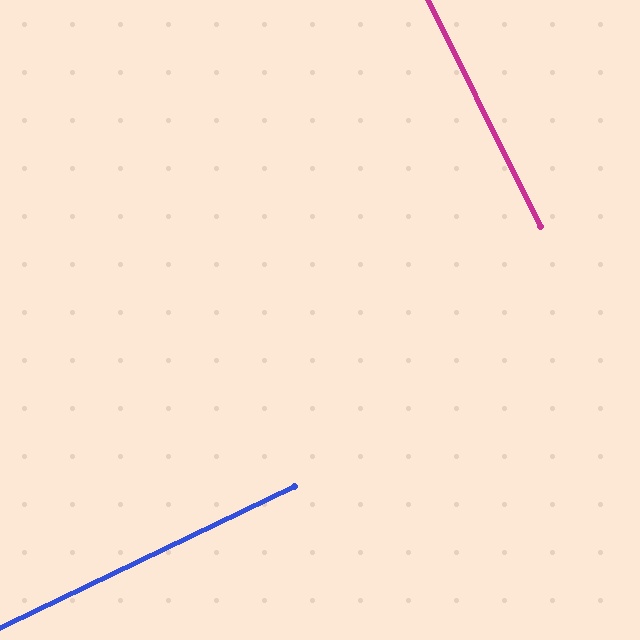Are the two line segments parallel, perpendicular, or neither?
Perpendicular — they meet at approximately 89°.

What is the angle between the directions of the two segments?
Approximately 89 degrees.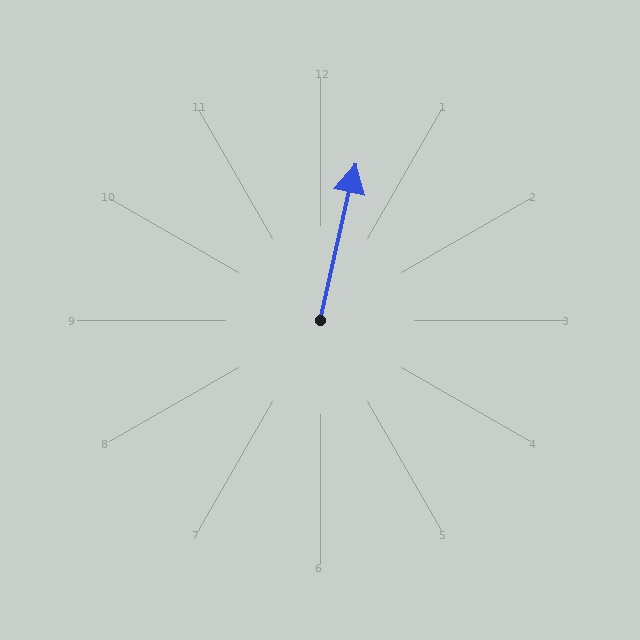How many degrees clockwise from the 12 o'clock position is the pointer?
Approximately 13 degrees.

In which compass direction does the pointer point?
North.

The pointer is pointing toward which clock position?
Roughly 12 o'clock.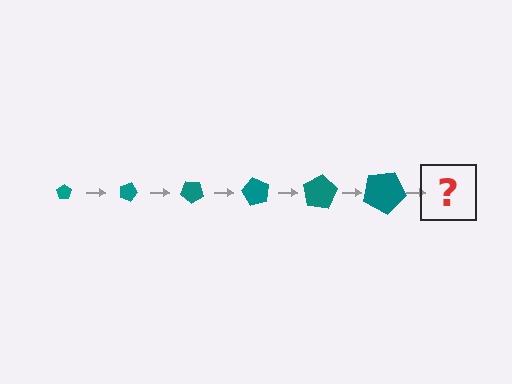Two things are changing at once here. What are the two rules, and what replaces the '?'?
The two rules are that the pentagon grows larger each step and it rotates 20 degrees each step. The '?' should be a pentagon, larger than the previous one and rotated 120 degrees from the start.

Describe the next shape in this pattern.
It should be a pentagon, larger than the previous one and rotated 120 degrees from the start.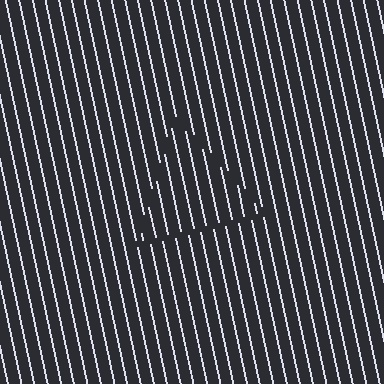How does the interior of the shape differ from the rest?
The interior of the shape contains the same grating, shifted by half a period — the contour is defined by the phase discontinuity where line-ends from the inner and outer gratings abut.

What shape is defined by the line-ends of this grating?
An illusory triangle. The interior of the shape contains the same grating, shifted by half a period — the contour is defined by the phase discontinuity where line-ends from the inner and outer gratings abut.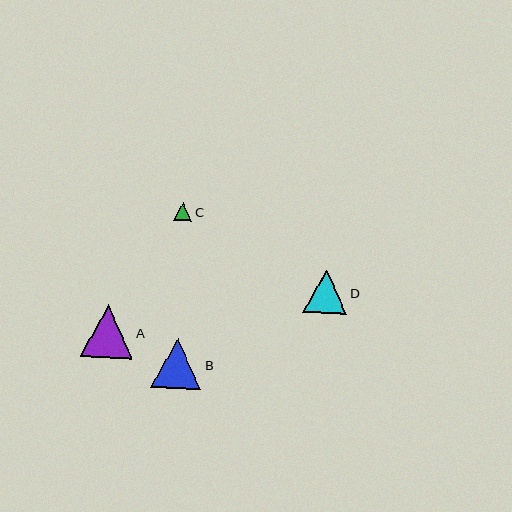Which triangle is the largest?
Triangle A is the largest with a size of approximately 52 pixels.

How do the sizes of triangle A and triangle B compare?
Triangle A and triangle B are approximately the same size.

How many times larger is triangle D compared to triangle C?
Triangle D is approximately 2.4 times the size of triangle C.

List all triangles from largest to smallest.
From largest to smallest: A, B, D, C.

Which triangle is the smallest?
Triangle C is the smallest with a size of approximately 18 pixels.